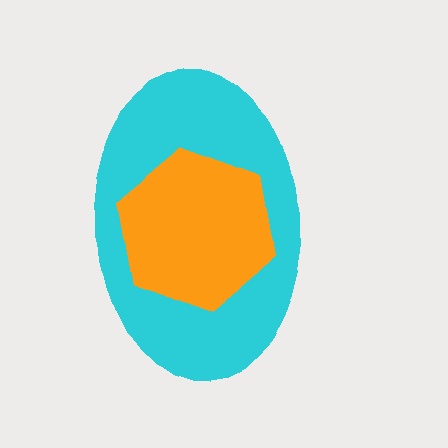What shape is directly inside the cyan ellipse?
The orange hexagon.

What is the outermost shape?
The cyan ellipse.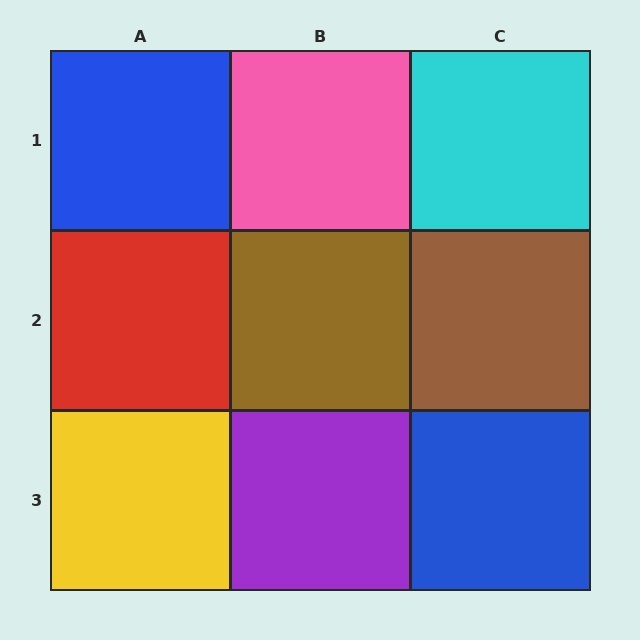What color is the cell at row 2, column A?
Red.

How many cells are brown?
2 cells are brown.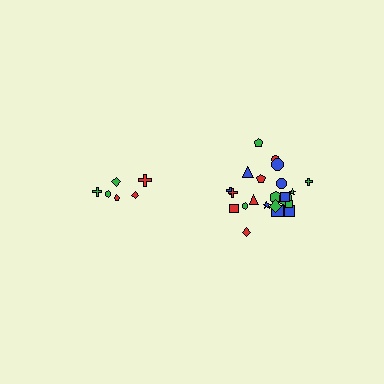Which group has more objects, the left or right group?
The right group.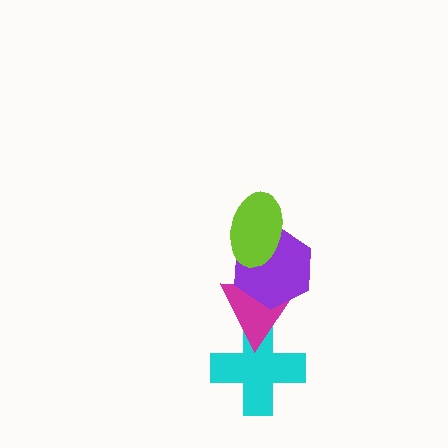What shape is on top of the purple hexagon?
The lime ellipse is on top of the purple hexagon.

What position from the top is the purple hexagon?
The purple hexagon is 2nd from the top.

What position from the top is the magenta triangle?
The magenta triangle is 3rd from the top.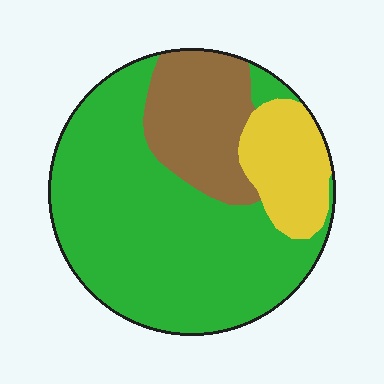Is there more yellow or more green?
Green.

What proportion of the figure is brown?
Brown takes up about one fifth (1/5) of the figure.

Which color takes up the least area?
Yellow, at roughly 15%.